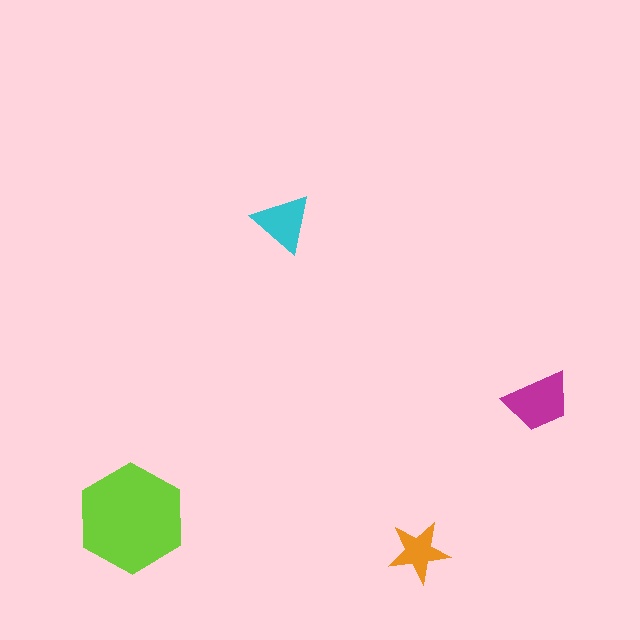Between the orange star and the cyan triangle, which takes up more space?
The cyan triangle.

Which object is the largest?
The lime hexagon.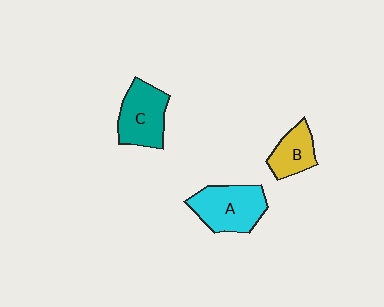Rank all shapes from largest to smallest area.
From largest to smallest: A (cyan), C (teal), B (yellow).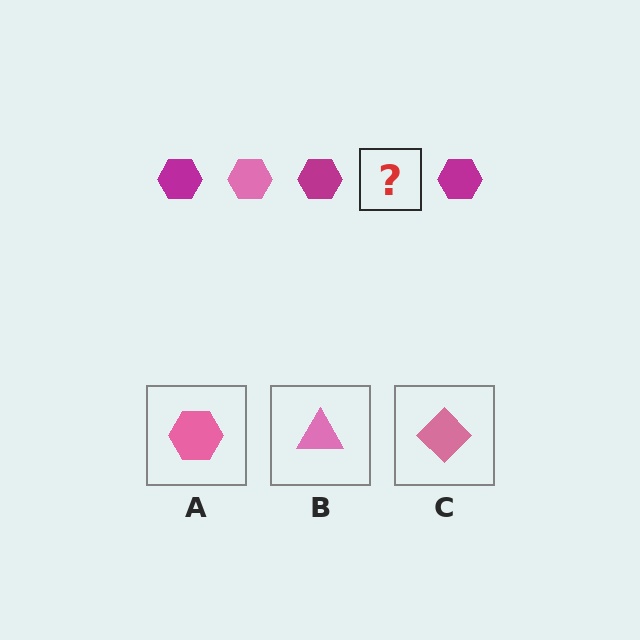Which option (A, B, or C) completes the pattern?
A.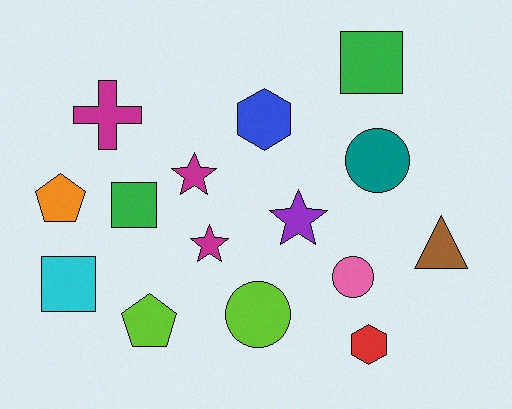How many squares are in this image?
There are 3 squares.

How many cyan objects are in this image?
There is 1 cyan object.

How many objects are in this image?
There are 15 objects.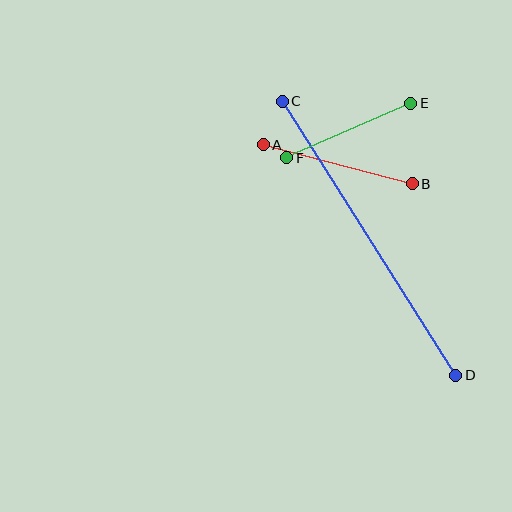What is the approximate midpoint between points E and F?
The midpoint is at approximately (349, 131) pixels.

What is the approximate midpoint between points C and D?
The midpoint is at approximately (369, 238) pixels.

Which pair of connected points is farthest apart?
Points C and D are farthest apart.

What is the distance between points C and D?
The distance is approximately 325 pixels.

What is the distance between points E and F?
The distance is approximately 136 pixels.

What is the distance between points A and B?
The distance is approximately 154 pixels.